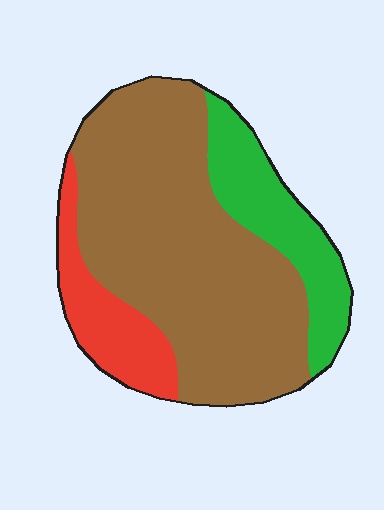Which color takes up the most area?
Brown, at roughly 65%.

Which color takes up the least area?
Red, at roughly 15%.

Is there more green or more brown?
Brown.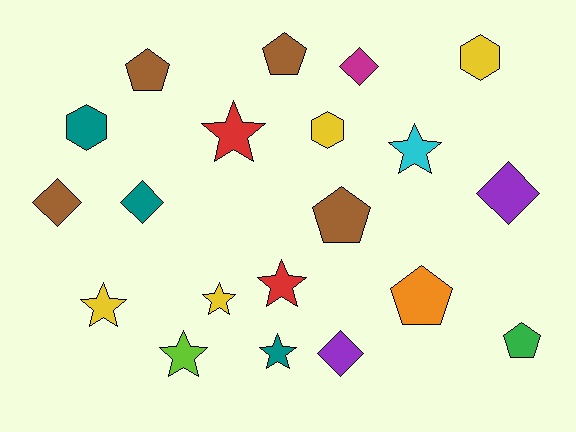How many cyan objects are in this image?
There is 1 cyan object.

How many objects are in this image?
There are 20 objects.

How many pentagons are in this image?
There are 5 pentagons.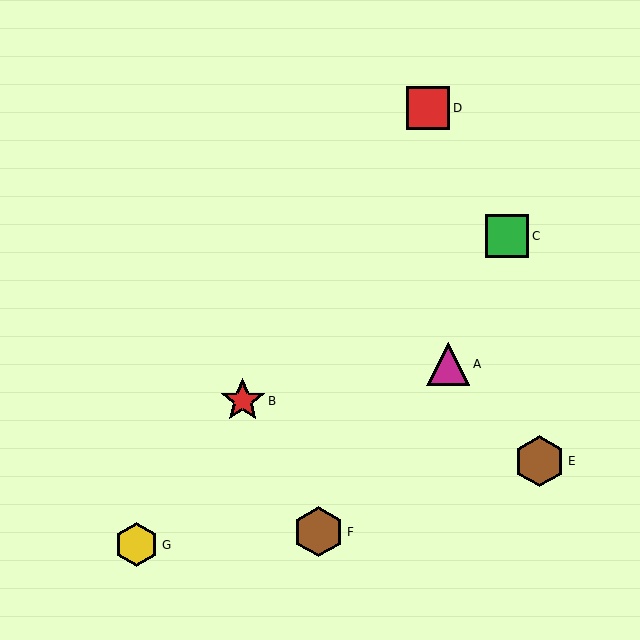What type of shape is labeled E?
Shape E is a brown hexagon.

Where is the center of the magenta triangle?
The center of the magenta triangle is at (448, 364).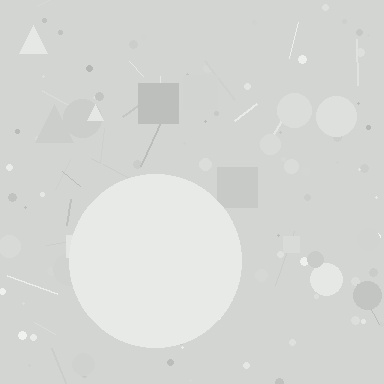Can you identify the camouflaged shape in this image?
The camouflaged shape is a circle.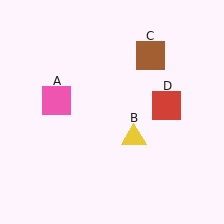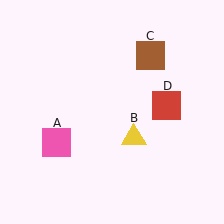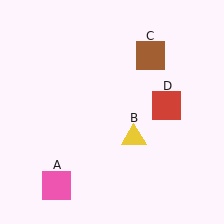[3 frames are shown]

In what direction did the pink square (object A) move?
The pink square (object A) moved down.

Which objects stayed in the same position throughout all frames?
Yellow triangle (object B) and brown square (object C) and red square (object D) remained stationary.